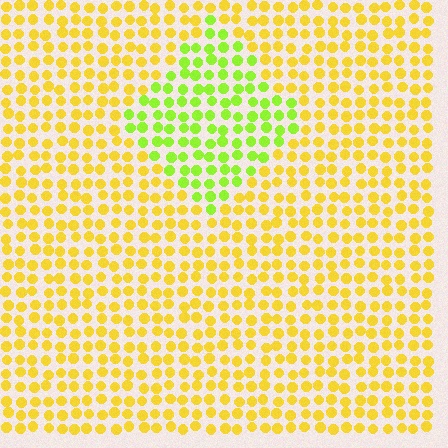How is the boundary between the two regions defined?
The boundary is defined purely by a slight shift in hue (about 41 degrees). Spacing, size, and orientation are identical on both sides.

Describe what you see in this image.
The image is filled with small yellow elements in a uniform arrangement. A diamond-shaped region is visible where the elements are tinted to a slightly different hue, forming a subtle color boundary.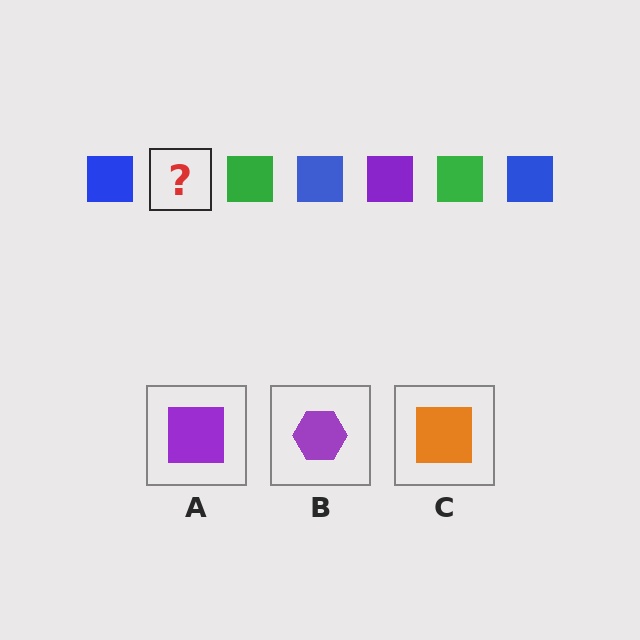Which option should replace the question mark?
Option A.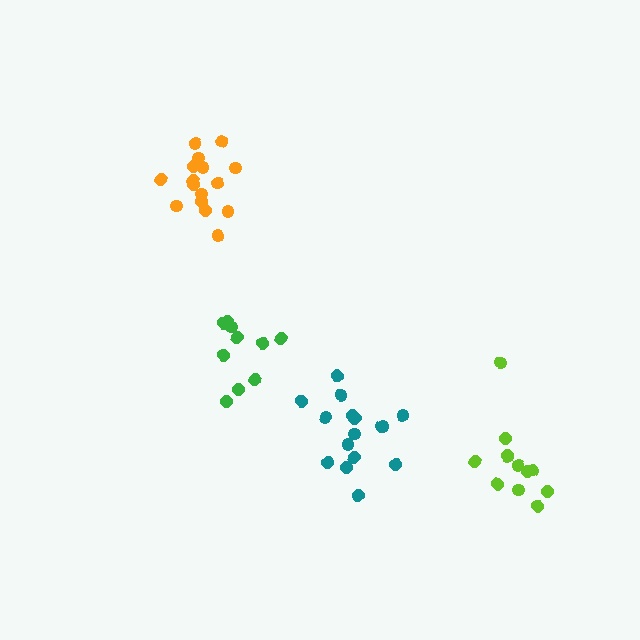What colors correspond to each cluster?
The clusters are colored: teal, lime, green, orange.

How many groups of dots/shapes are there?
There are 4 groups.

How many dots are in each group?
Group 1: 16 dots, Group 2: 12 dots, Group 3: 10 dots, Group 4: 16 dots (54 total).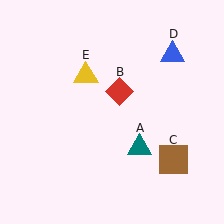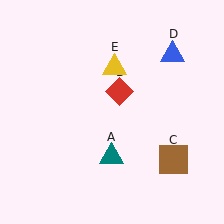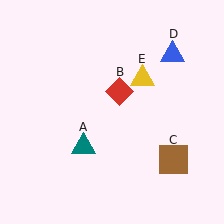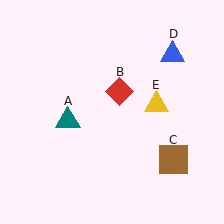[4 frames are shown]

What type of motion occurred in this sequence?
The teal triangle (object A), yellow triangle (object E) rotated clockwise around the center of the scene.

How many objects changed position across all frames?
2 objects changed position: teal triangle (object A), yellow triangle (object E).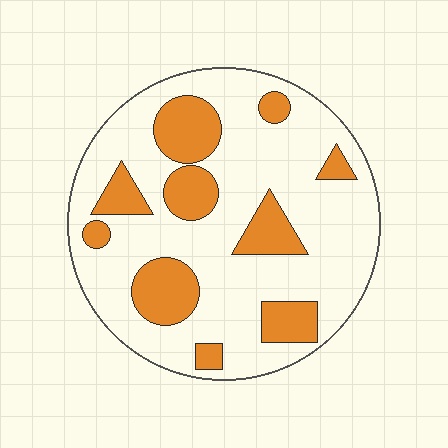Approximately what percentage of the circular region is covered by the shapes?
Approximately 25%.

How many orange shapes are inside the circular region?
10.